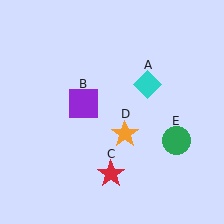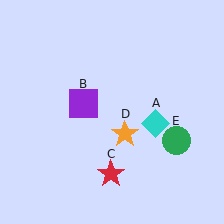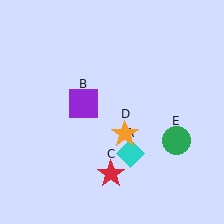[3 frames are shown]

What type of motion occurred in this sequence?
The cyan diamond (object A) rotated clockwise around the center of the scene.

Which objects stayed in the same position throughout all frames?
Purple square (object B) and red star (object C) and orange star (object D) and green circle (object E) remained stationary.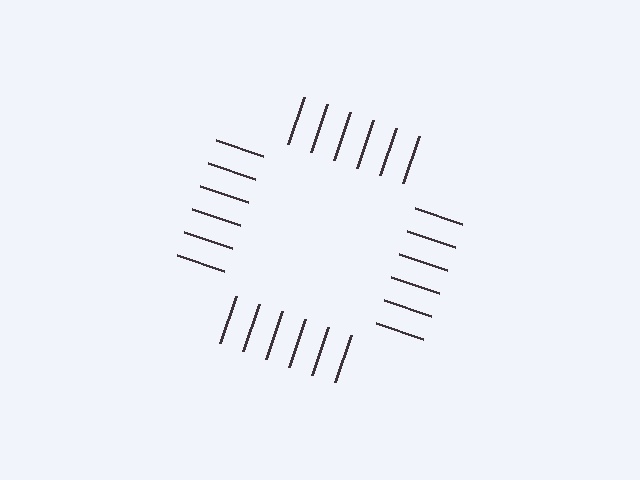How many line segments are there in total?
24 — 6 along each of the 4 edges.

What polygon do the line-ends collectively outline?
An illusory square — the line segments terminate on its edges but no continuous stroke is drawn.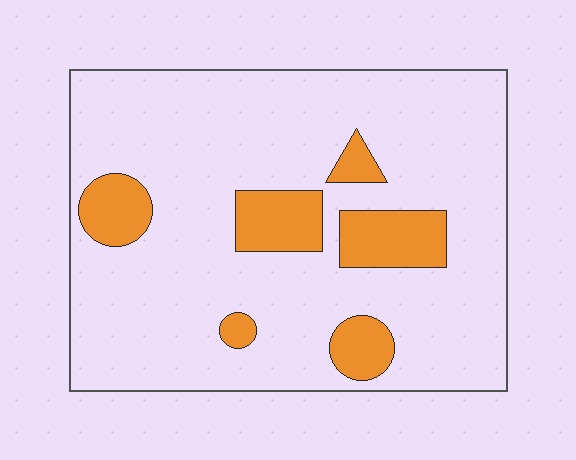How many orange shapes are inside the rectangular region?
6.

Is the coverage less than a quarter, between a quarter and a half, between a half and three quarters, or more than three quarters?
Less than a quarter.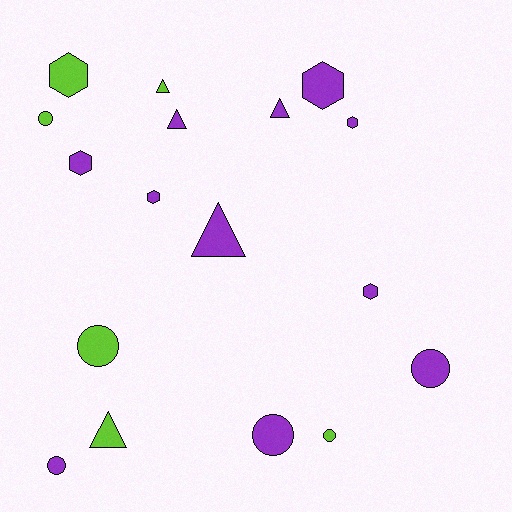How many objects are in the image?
There are 17 objects.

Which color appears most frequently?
Purple, with 11 objects.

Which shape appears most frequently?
Circle, with 6 objects.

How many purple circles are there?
There are 3 purple circles.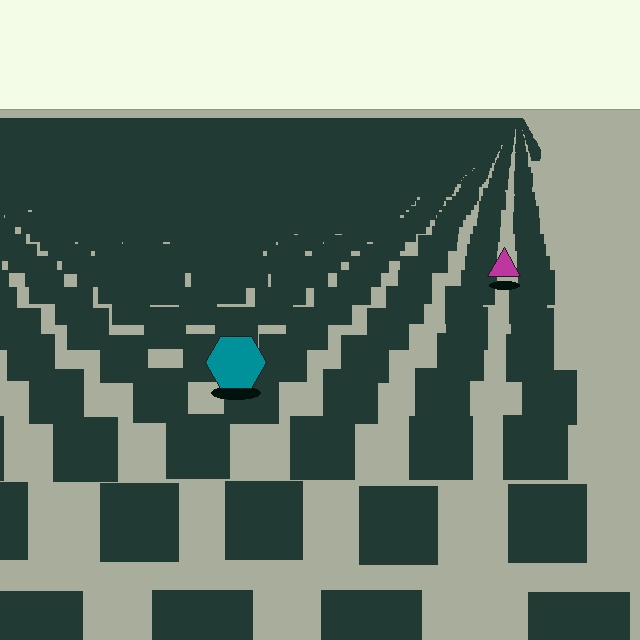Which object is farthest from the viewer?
The magenta triangle is farthest from the viewer. It appears smaller and the ground texture around it is denser.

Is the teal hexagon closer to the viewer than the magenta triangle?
Yes. The teal hexagon is closer — you can tell from the texture gradient: the ground texture is coarser near it.